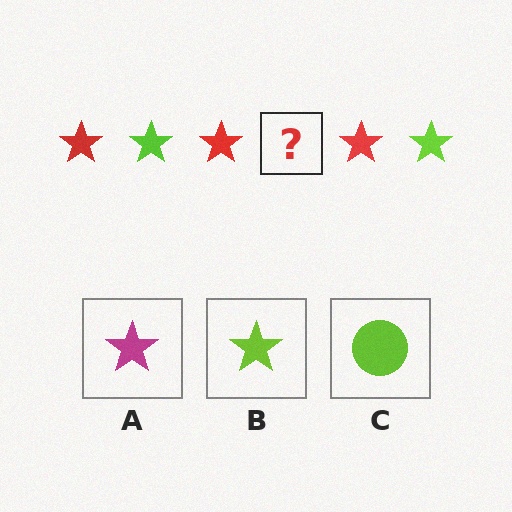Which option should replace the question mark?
Option B.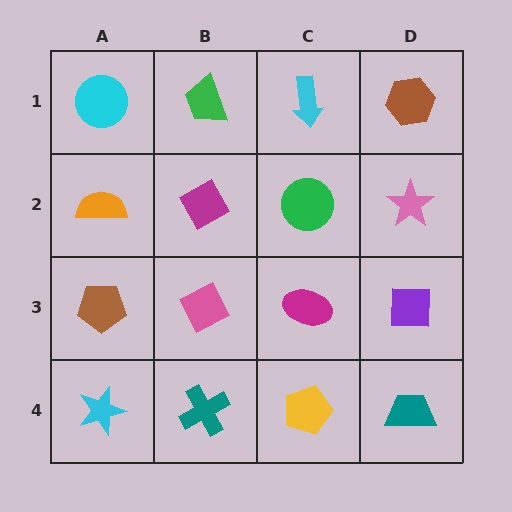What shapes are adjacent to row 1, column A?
An orange semicircle (row 2, column A), a green trapezoid (row 1, column B).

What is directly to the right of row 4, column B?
A yellow pentagon.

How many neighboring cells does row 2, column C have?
4.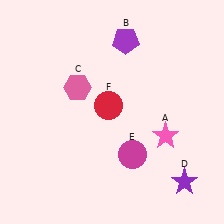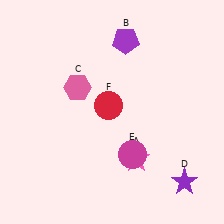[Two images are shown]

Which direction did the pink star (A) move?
The pink star (A) moved left.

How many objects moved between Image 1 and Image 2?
1 object moved between the two images.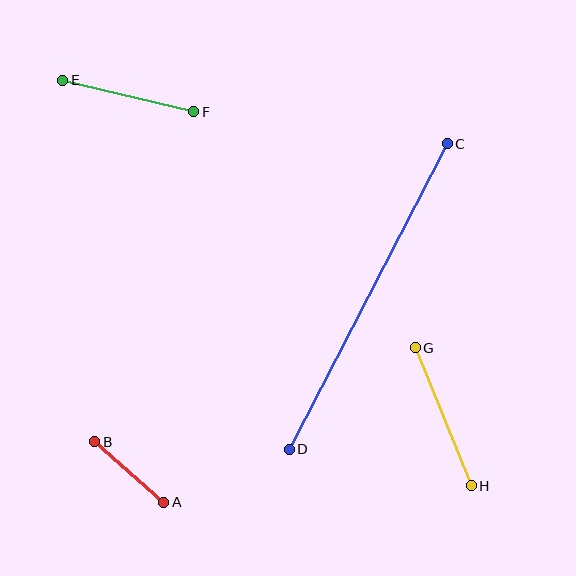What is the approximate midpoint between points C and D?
The midpoint is at approximately (368, 297) pixels.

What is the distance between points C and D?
The distance is approximately 344 pixels.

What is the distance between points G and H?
The distance is approximately 149 pixels.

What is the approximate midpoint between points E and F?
The midpoint is at approximately (128, 96) pixels.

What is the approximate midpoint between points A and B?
The midpoint is at approximately (129, 472) pixels.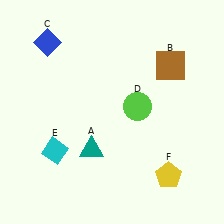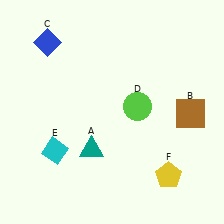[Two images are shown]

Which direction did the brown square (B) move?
The brown square (B) moved down.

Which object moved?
The brown square (B) moved down.